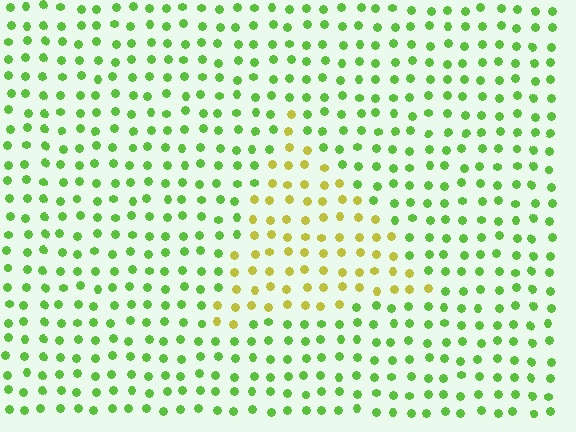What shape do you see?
I see a triangle.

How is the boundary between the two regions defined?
The boundary is defined purely by a slight shift in hue (about 44 degrees). Spacing, size, and orientation are identical on both sides.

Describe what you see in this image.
The image is filled with small lime elements in a uniform arrangement. A triangle-shaped region is visible where the elements are tinted to a slightly different hue, forming a subtle color boundary.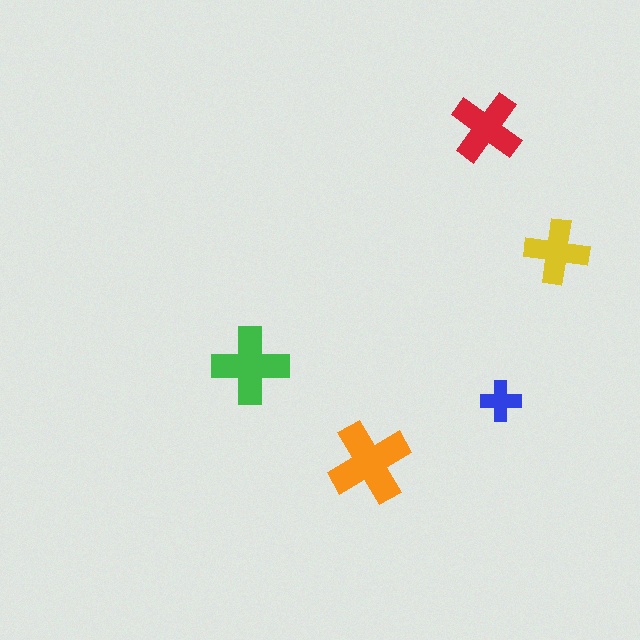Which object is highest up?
The red cross is topmost.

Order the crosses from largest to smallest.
the orange one, the green one, the red one, the yellow one, the blue one.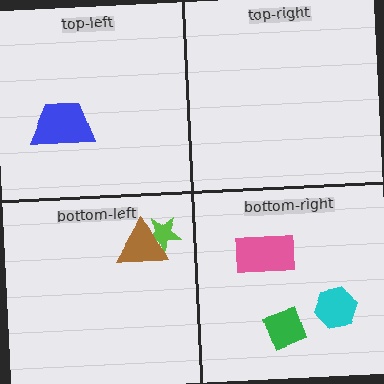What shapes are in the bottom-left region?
The lime star, the brown triangle.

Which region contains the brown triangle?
The bottom-left region.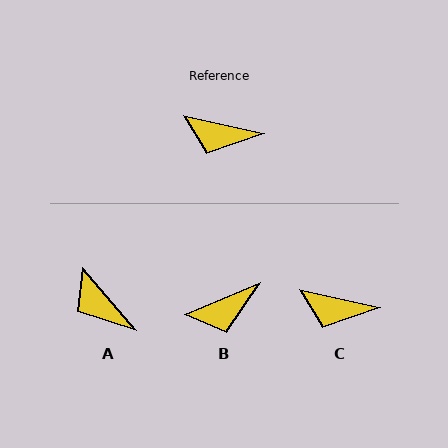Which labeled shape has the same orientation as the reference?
C.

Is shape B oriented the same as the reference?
No, it is off by about 36 degrees.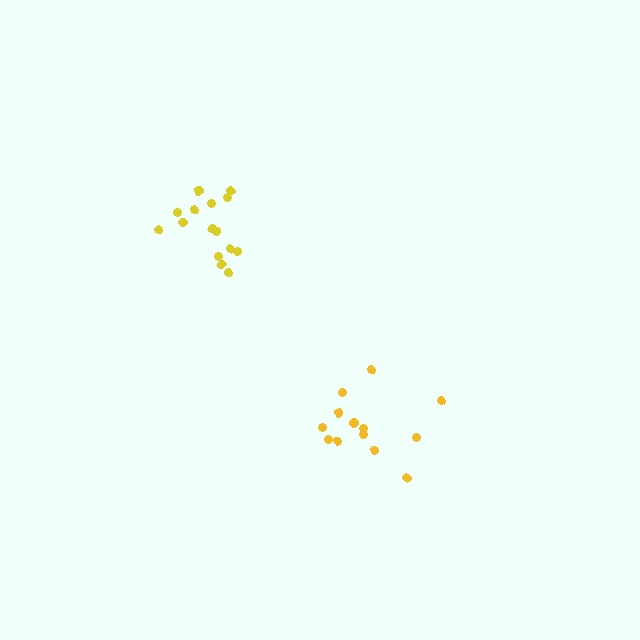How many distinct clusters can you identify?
There are 2 distinct clusters.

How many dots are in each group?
Group 1: 15 dots, Group 2: 13 dots (28 total).